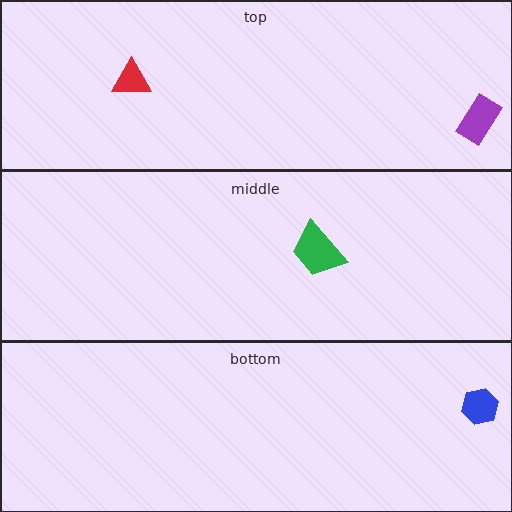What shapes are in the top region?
The red triangle, the purple rectangle.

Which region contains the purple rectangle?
The top region.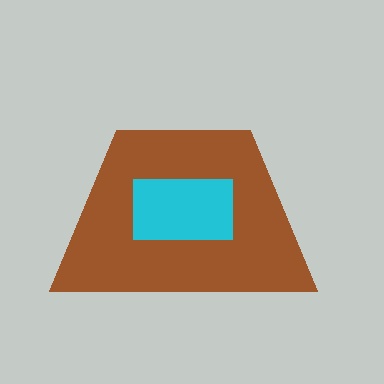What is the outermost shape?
The brown trapezoid.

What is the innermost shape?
The cyan rectangle.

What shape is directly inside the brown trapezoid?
The cyan rectangle.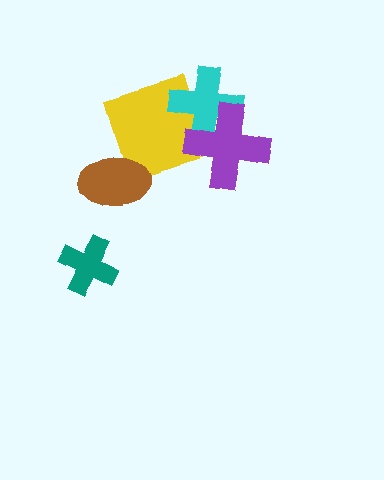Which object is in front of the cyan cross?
The purple cross is in front of the cyan cross.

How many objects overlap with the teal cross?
0 objects overlap with the teal cross.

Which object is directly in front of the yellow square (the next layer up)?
The cyan cross is directly in front of the yellow square.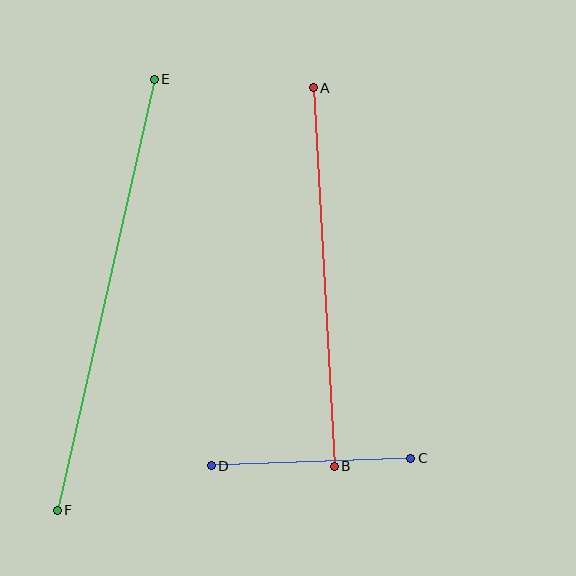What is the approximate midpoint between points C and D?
The midpoint is at approximately (311, 462) pixels.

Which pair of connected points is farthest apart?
Points E and F are farthest apart.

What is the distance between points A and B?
The distance is approximately 379 pixels.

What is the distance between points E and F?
The distance is approximately 442 pixels.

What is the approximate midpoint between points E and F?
The midpoint is at approximately (106, 295) pixels.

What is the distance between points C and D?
The distance is approximately 200 pixels.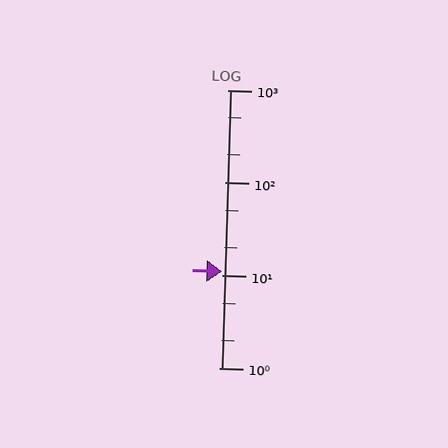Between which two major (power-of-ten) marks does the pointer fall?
The pointer is between 10 and 100.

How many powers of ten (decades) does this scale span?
The scale spans 3 decades, from 1 to 1000.